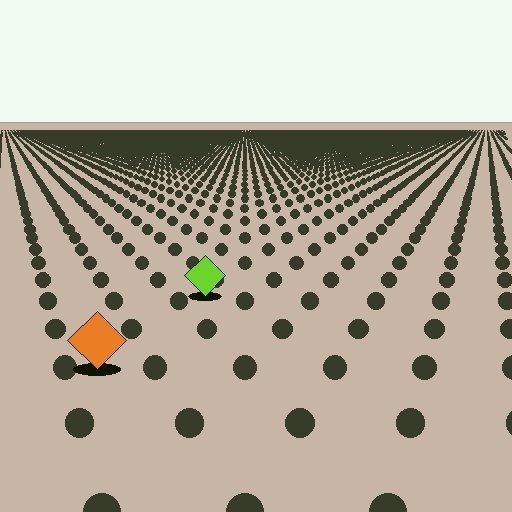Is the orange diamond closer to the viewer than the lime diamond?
Yes. The orange diamond is closer — you can tell from the texture gradient: the ground texture is coarser near it.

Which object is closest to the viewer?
The orange diamond is closest. The texture marks near it are larger and more spread out.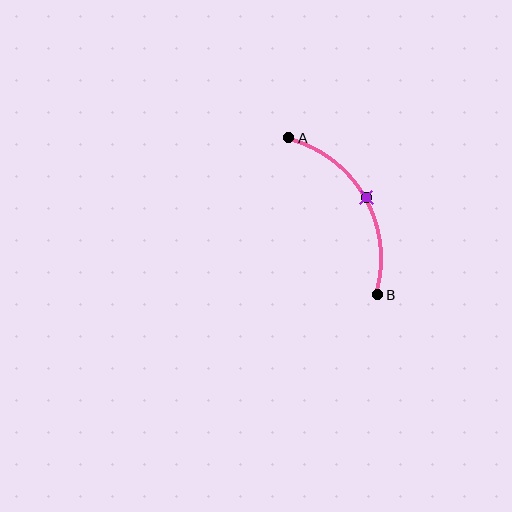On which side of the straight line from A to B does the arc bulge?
The arc bulges to the right of the straight line connecting A and B.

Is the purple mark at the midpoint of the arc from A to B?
Yes. The purple mark lies on the arc at equal arc-length from both A and B — it is the arc midpoint.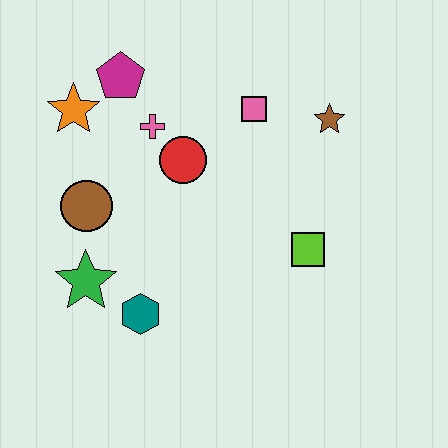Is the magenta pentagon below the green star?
No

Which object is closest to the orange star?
The magenta pentagon is closest to the orange star.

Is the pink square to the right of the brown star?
No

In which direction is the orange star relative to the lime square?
The orange star is to the left of the lime square.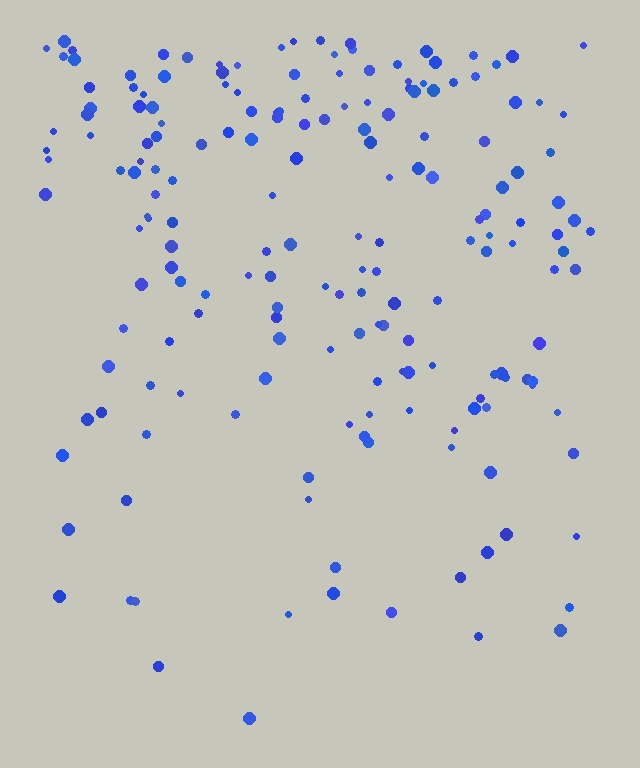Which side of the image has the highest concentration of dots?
The top.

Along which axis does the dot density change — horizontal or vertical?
Vertical.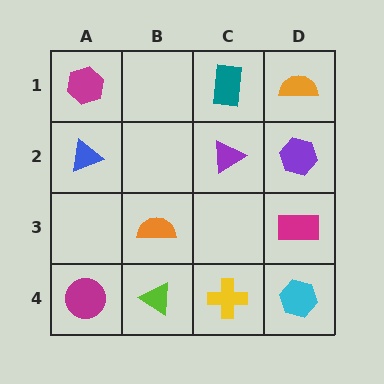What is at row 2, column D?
A purple hexagon.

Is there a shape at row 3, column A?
No, that cell is empty.